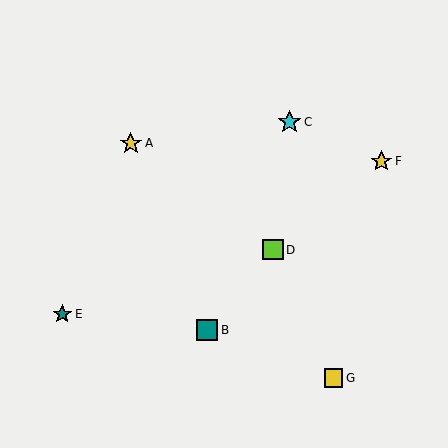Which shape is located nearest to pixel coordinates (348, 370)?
The yellow square (labeled G) at (333, 378) is nearest to that location.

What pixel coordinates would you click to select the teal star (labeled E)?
Click at (62, 314) to select the teal star E.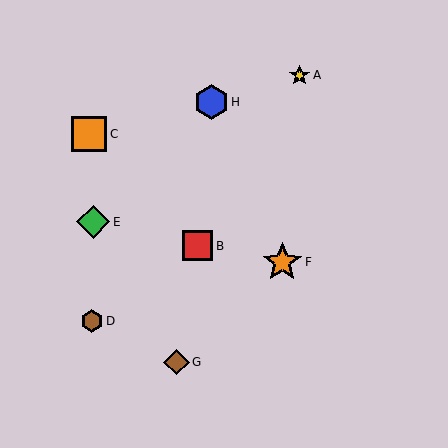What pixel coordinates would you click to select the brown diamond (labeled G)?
Click at (177, 362) to select the brown diamond G.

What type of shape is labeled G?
Shape G is a brown diamond.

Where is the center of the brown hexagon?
The center of the brown hexagon is at (92, 321).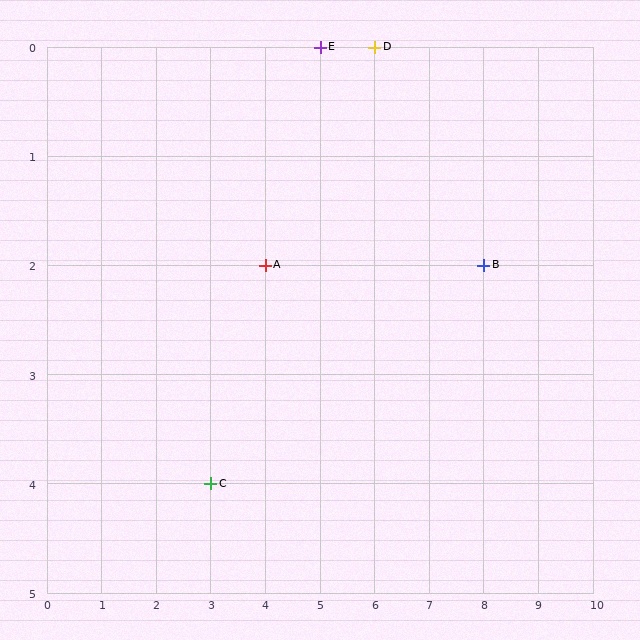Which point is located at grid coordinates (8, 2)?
Point B is at (8, 2).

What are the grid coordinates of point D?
Point D is at grid coordinates (6, 0).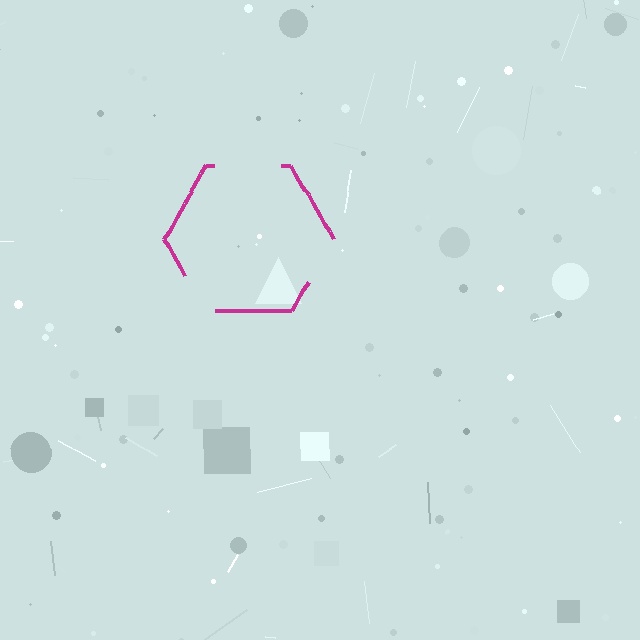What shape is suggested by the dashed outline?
The dashed outline suggests a hexagon.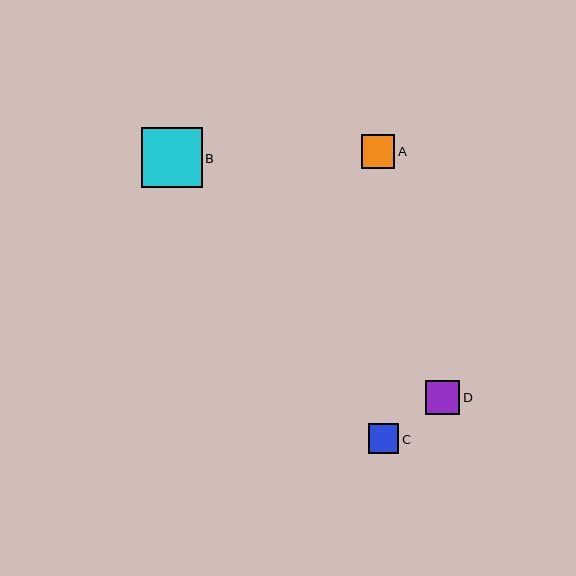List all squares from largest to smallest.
From largest to smallest: B, D, A, C.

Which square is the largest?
Square B is the largest with a size of approximately 61 pixels.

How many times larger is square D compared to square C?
Square D is approximately 1.1 times the size of square C.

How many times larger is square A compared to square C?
Square A is approximately 1.1 times the size of square C.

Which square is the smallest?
Square C is the smallest with a size of approximately 30 pixels.